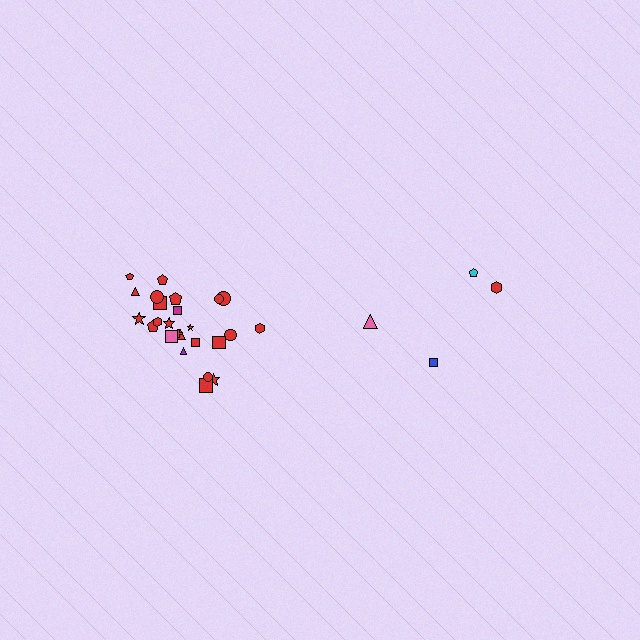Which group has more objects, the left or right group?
The left group.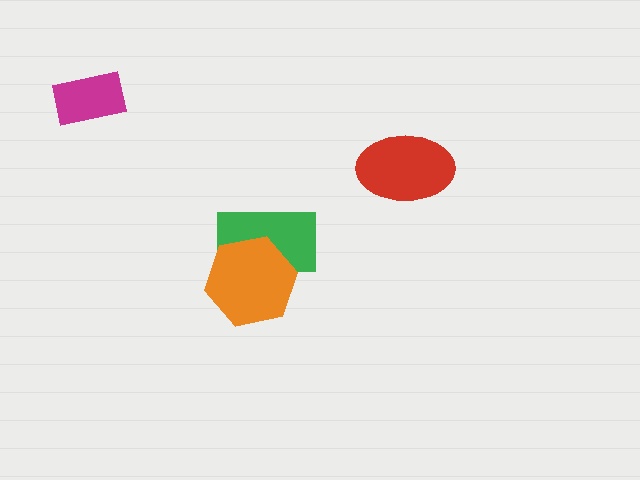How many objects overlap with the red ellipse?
0 objects overlap with the red ellipse.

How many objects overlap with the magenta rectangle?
0 objects overlap with the magenta rectangle.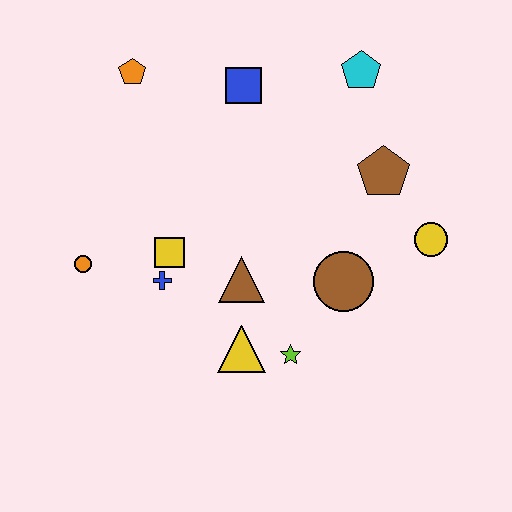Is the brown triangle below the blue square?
Yes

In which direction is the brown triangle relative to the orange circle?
The brown triangle is to the right of the orange circle.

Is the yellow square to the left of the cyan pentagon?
Yes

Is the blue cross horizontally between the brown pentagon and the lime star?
No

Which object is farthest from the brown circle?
The orange pentagon is farthest from the brown circle.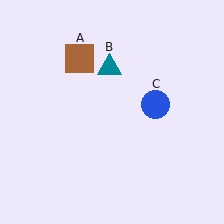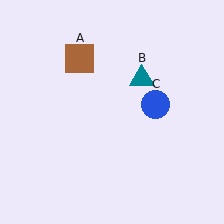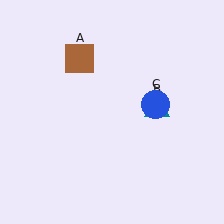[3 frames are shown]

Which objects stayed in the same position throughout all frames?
Brown square (object A) and blue circle (object C) remained stationary.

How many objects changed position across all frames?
1 object changed position: teal triangle (object B).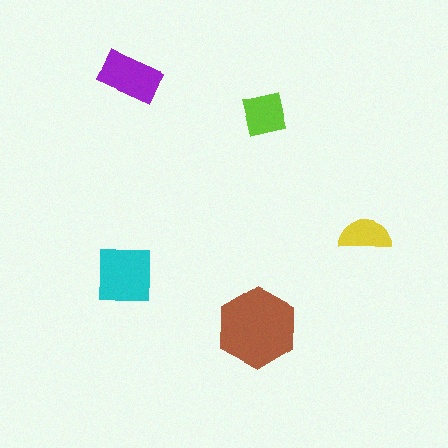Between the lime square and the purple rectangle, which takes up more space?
The purple rectangle.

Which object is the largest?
The brown hexagon.